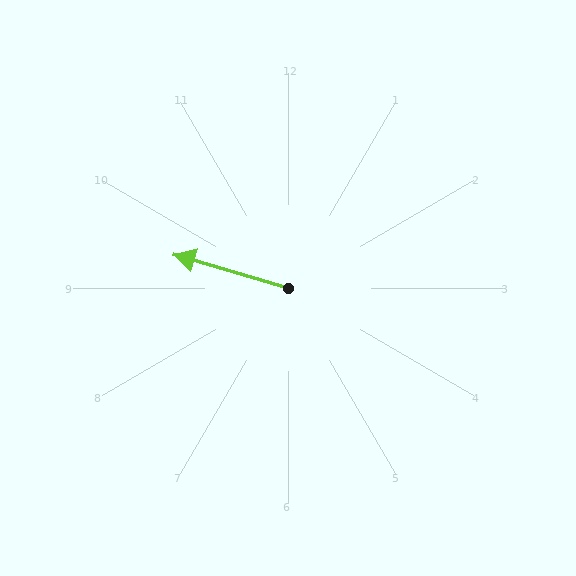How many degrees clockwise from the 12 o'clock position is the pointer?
Approximately 286 degrees.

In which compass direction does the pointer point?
West.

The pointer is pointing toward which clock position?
Roughly 10 o'clock.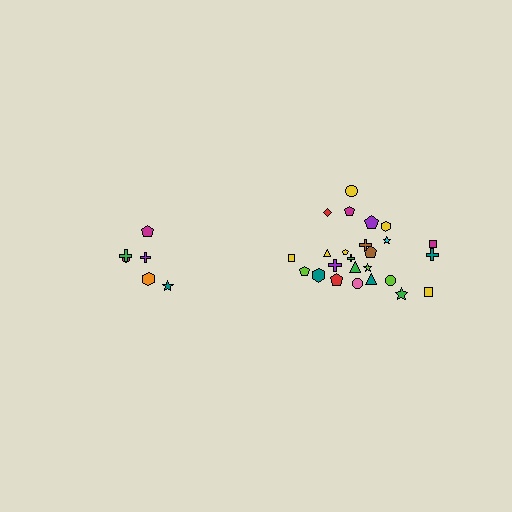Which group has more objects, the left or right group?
The right group.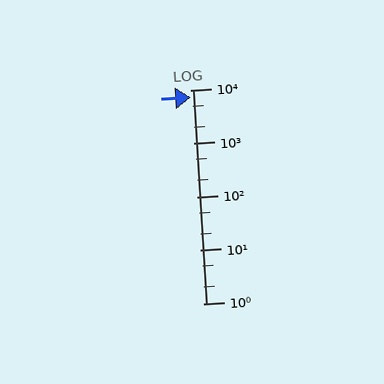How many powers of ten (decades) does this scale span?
The scale spans 4 decades, from 1 to 10000.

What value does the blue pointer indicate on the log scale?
The pointer indicates approximately 7300.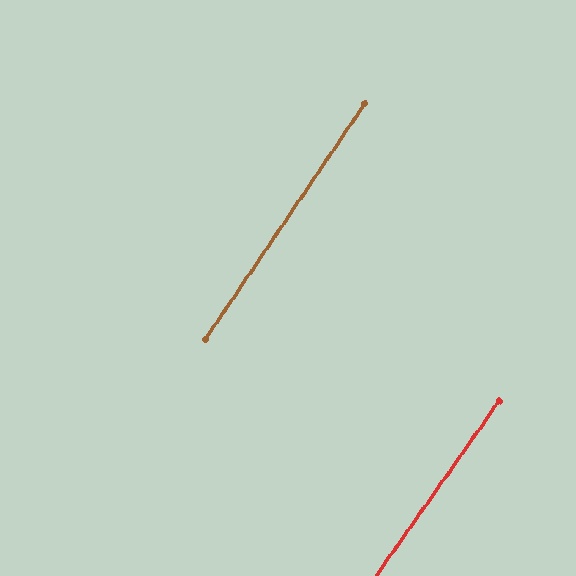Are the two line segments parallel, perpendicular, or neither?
Parallel — their directions differ by only 1.1°.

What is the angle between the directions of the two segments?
Approximately 1 degree.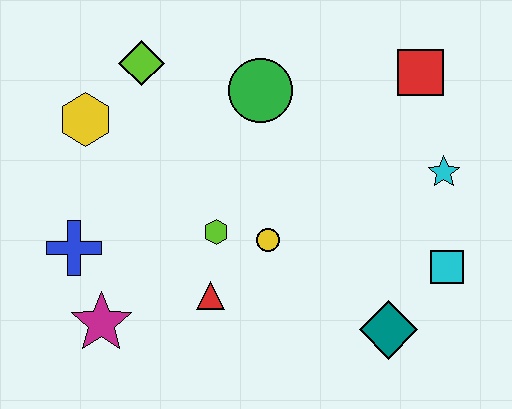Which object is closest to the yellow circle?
The lime hexagon is closest to the yellow circle.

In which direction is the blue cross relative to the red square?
The blue cross is to the left of the red square.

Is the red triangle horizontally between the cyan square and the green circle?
No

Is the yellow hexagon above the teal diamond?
Yes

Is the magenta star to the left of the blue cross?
No